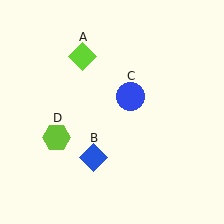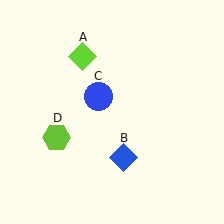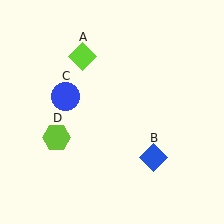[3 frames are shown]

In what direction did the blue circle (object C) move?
The blue circle (object C) moved left.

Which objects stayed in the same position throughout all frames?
Lime diamond (object A) and lime hexagon (object D) remained stationary.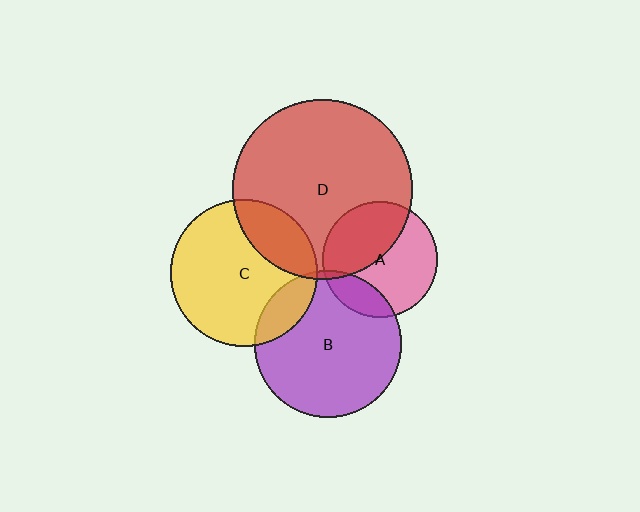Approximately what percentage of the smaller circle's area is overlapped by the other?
Approximately 40%.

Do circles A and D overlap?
Yes.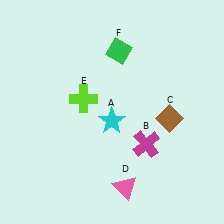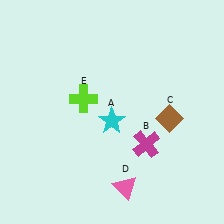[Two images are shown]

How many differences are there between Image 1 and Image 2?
There is 1 difference between the two images.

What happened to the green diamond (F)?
The green diamond (F) was removed in Image 2. It was in the top-right area of Image 1.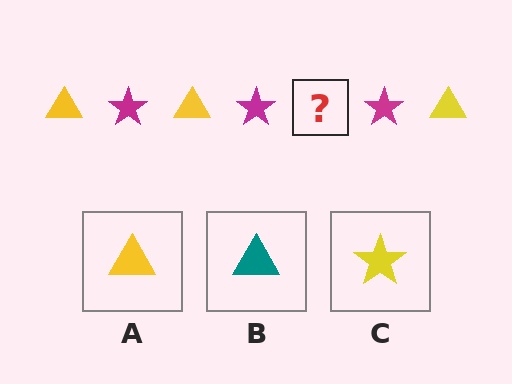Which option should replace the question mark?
Option A.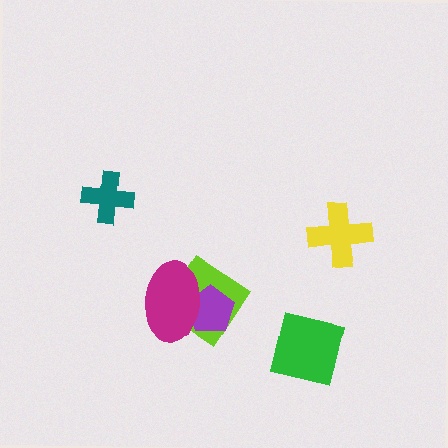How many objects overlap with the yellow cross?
0 objects overlap with the yellow cross.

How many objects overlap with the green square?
0 objects overlap with the green square.